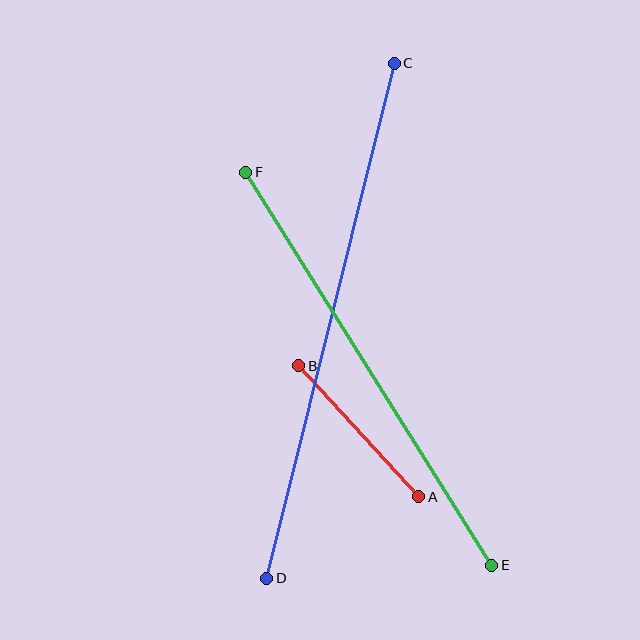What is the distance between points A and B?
The distance is approximately 178 pixels.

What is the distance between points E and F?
The distance is approximately 464 pixels.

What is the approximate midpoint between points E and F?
The midpoint is at approximately (369, 369) pixels.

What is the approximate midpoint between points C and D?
The midpoint is at approximately (330, 321) pixels.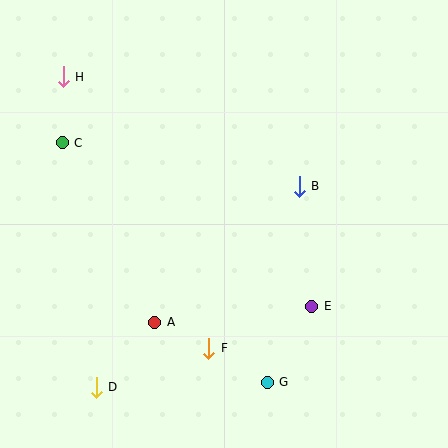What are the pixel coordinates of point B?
Point B is at (299, 186).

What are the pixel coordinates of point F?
Point F is at (209, 348).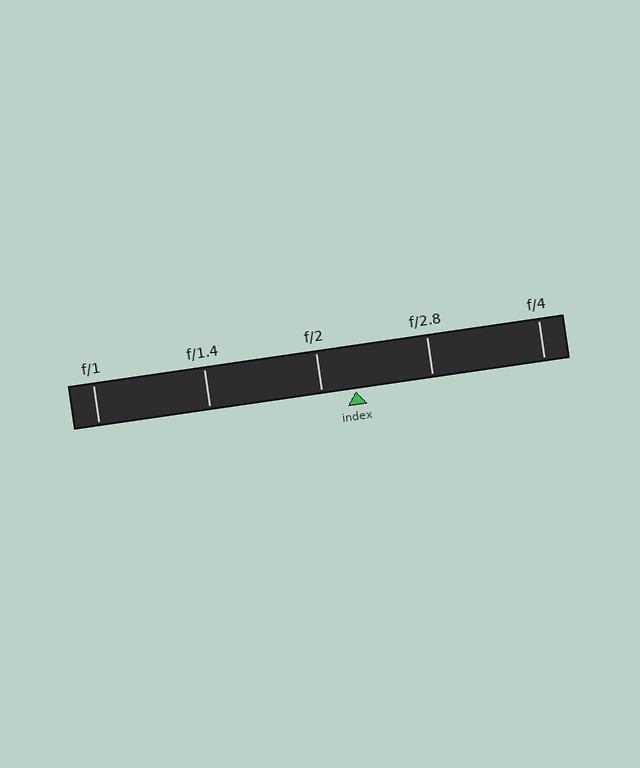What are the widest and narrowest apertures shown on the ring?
The widest aperture shown is f/1 and the narrowest is f/4.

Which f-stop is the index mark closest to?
The index mark is closest to f/2.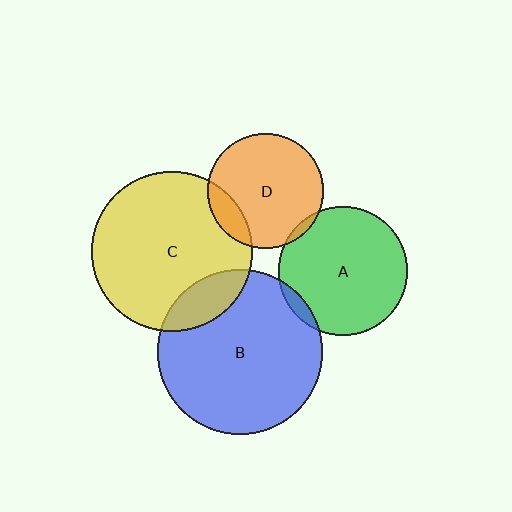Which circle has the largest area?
Circle B (blue).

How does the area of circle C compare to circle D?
Approximately 1.9 times.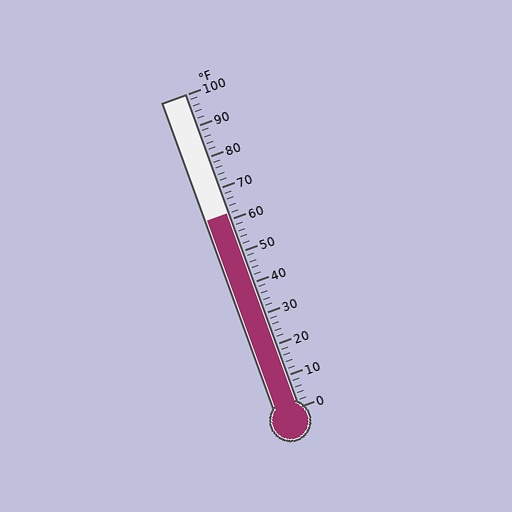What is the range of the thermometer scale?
The thermometer scale ranges from 0°F to 100°F.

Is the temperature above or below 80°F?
The temperature is below 80°F.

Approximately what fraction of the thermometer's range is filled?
The thermometer is filled to approximately 60% of its range.